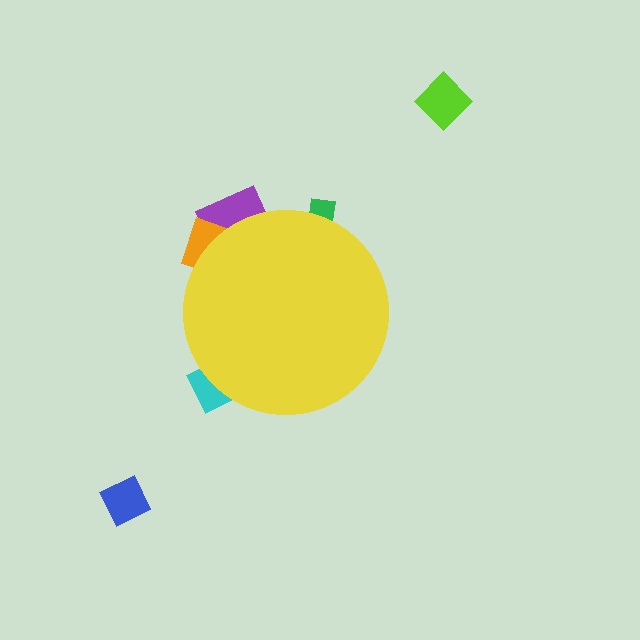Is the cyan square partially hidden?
Yes, the cyan square is partially hidden behind the yellow circle.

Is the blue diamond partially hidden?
No, the blue diamond is fully visible.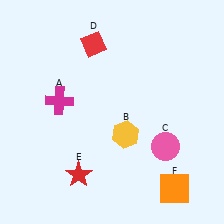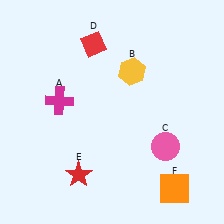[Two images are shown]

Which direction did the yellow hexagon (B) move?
The yellow hexagon (B) moved up.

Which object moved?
The yellow hexagon (B) moved up.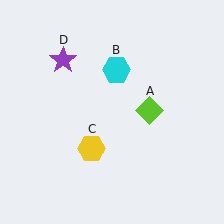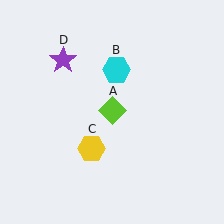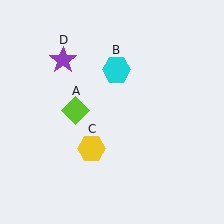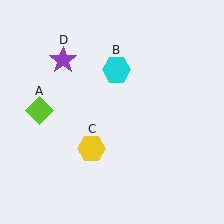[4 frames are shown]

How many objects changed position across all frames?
1 object changed position: lime diamond (object A).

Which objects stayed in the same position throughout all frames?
Cyan hexagon (object B) and yellow hexagon (object C) and purple star (object D) remained stationary.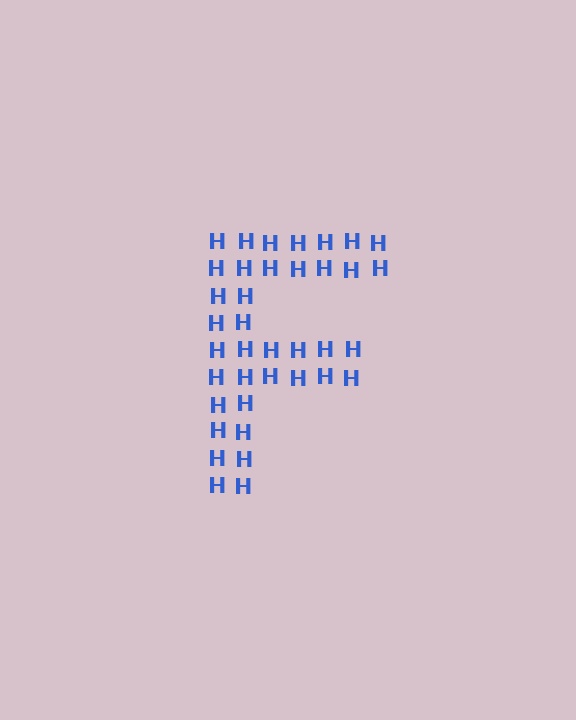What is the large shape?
The large shape is the letter F.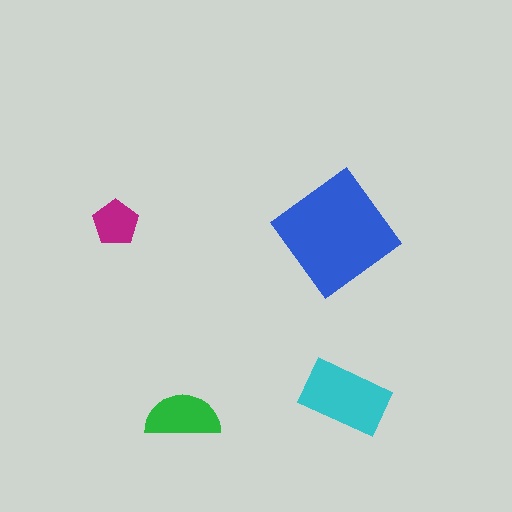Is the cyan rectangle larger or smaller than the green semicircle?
Larger.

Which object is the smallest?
The magenta pentagon.